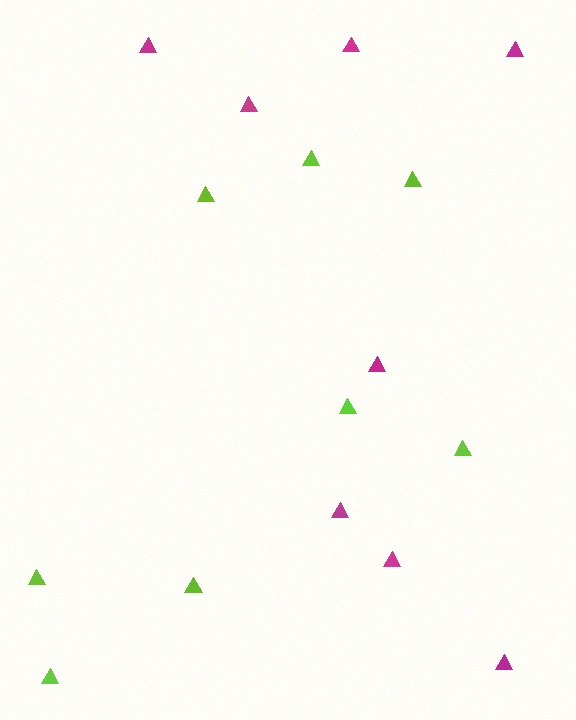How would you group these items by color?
There are 2 groups: one group of magenta triangles (8) and one group of lime triangles (8).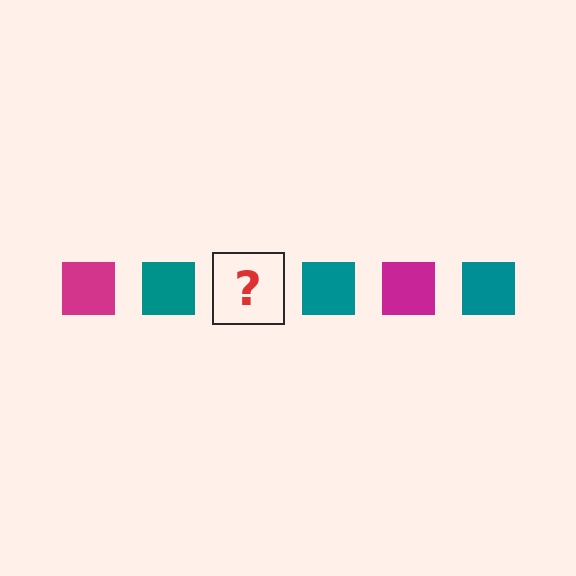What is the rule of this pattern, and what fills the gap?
The rule is that the pattern cycles through magenta, teal squares. The gap should be filled with a magenta square.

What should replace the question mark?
The question mark should be replaced with a magenta square.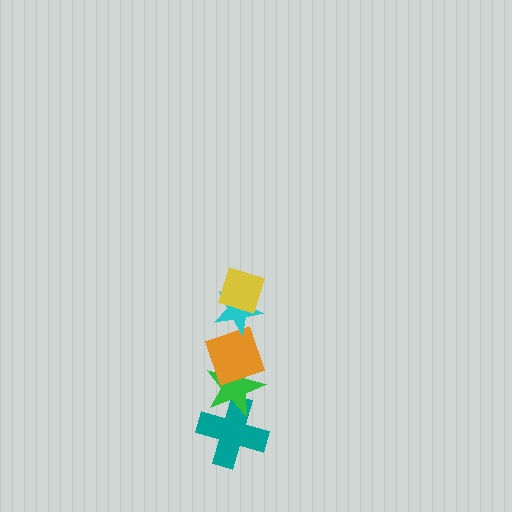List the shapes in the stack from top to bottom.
From top to bottom: the yellow diamond, the cyan star, the orange diamond, the green star, the teal cross.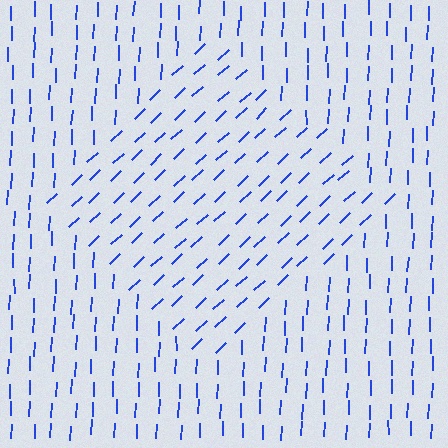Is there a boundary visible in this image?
Yes, there is a texture boundary formed by a change in line orientation.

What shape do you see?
I see a diamond.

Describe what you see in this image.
The image is filled with small blue line segments. A diamond region in the image has lines oriented differently from the surrounding lines, creating a visible texture boundary.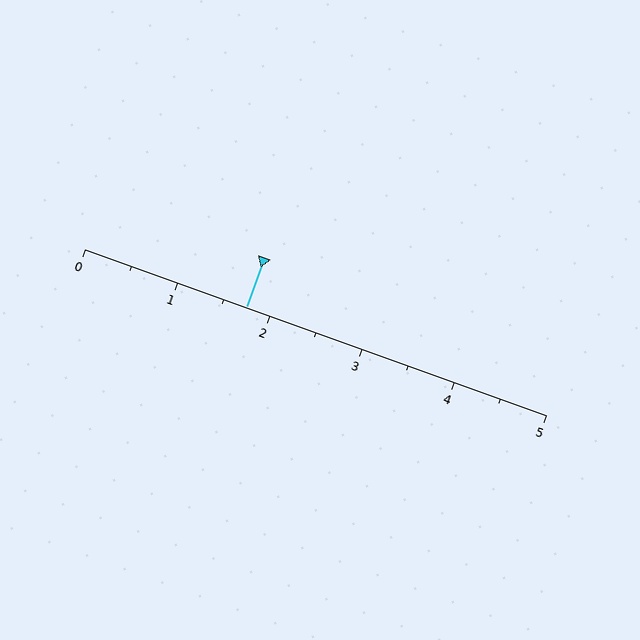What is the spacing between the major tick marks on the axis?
The major ticks are spaced 1 apart.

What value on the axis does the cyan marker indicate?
The marker indicates approximately 1.8.